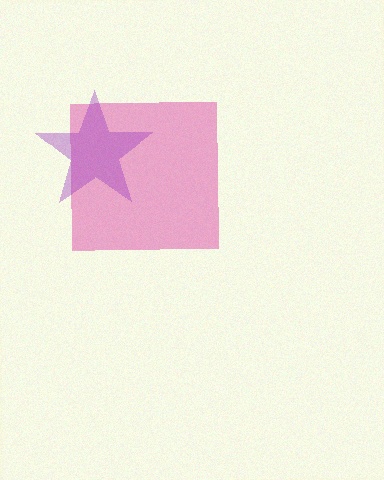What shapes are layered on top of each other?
The layered shapes are: a pink square, a purple star.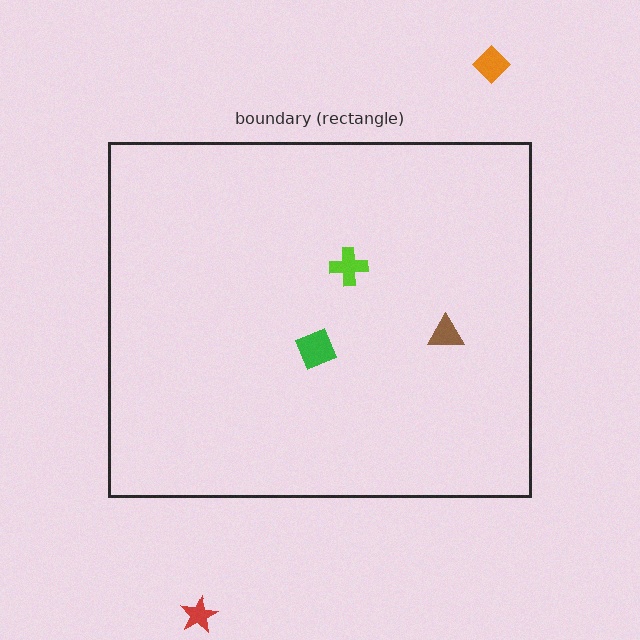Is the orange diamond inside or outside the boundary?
Outside.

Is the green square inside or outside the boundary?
Inside.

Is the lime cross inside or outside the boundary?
Inside.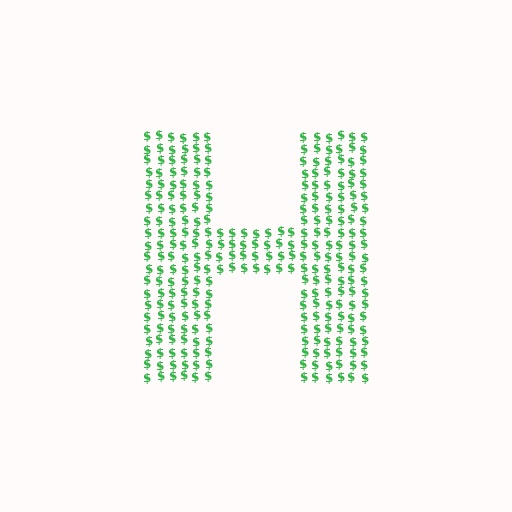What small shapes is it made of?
It is made of small dollar signs.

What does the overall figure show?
The overall figure shows the letter H.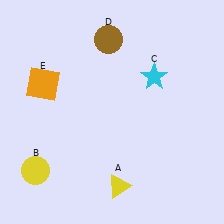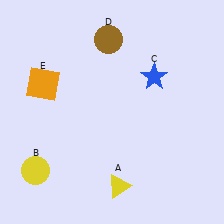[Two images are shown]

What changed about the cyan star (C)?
In Image 1, C is cyan. In Image 2, it changed to blue.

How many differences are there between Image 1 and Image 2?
There is 1 difference between the two images.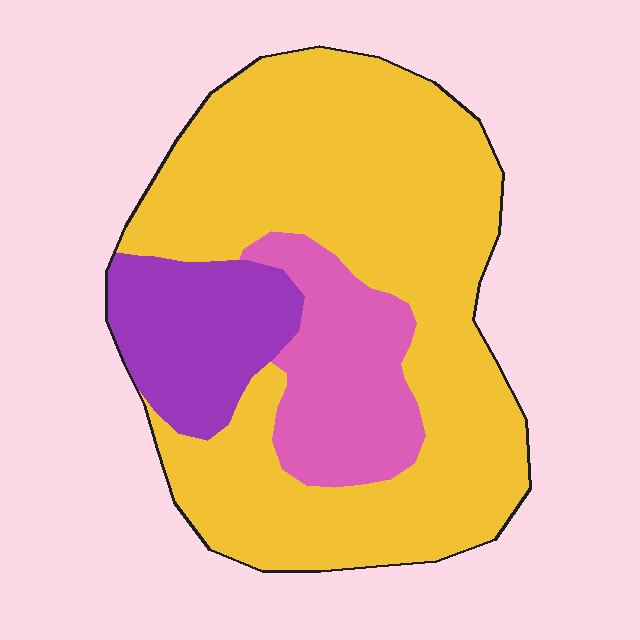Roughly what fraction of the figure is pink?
Pink takes up about one sixth (1/6) of the figure.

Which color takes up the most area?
Yellow, at roughly 70%.